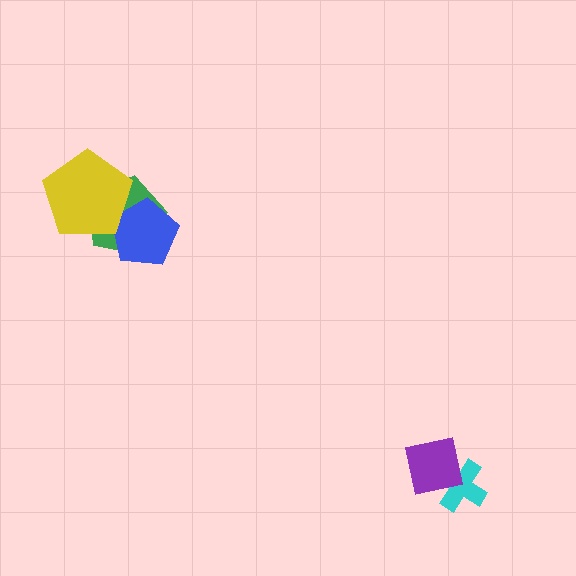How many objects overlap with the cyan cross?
1 object overlaps with the cyan cross.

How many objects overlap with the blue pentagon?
2 objects overlap with the blue pentagon.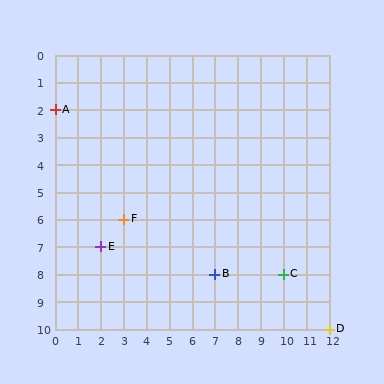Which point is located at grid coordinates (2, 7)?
Point E is at (2, 7).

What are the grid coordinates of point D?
Point D is at grid coordinates (12, 10).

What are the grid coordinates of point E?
Point E is at grid coordinates (2, 7).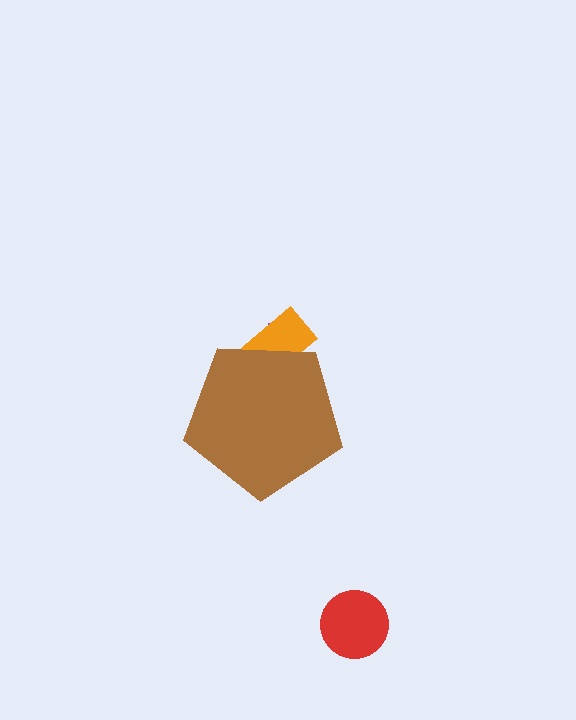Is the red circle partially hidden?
No, the red circle is fully visible.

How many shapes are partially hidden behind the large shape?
2 shapes are partially hidden.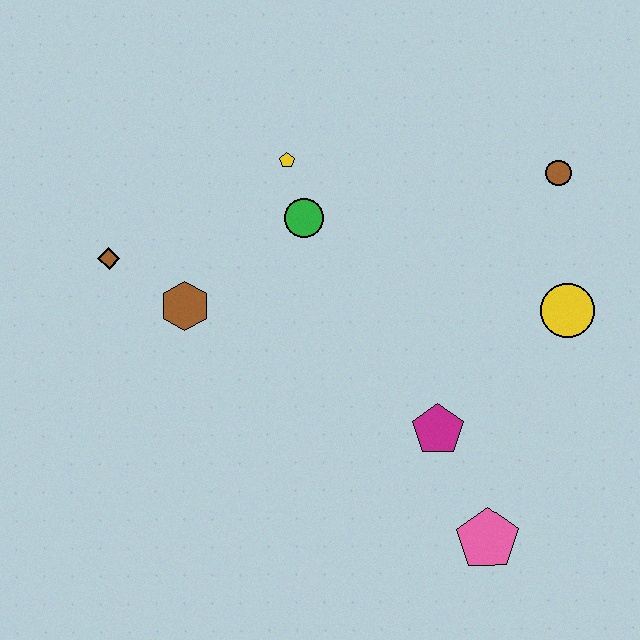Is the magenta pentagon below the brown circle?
Yes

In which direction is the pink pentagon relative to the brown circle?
The pink pentagon is below the brown circle.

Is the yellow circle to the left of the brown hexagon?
No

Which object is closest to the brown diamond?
The brown hexagon is closest to the brown diamond.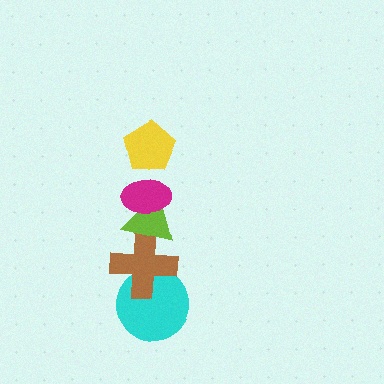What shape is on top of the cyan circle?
The brown cross is on top of the cyan circle.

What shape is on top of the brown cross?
The lime triangle is on top of the brown cross.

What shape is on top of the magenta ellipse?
The yellow pentagon is on top of the magenta ellipse.